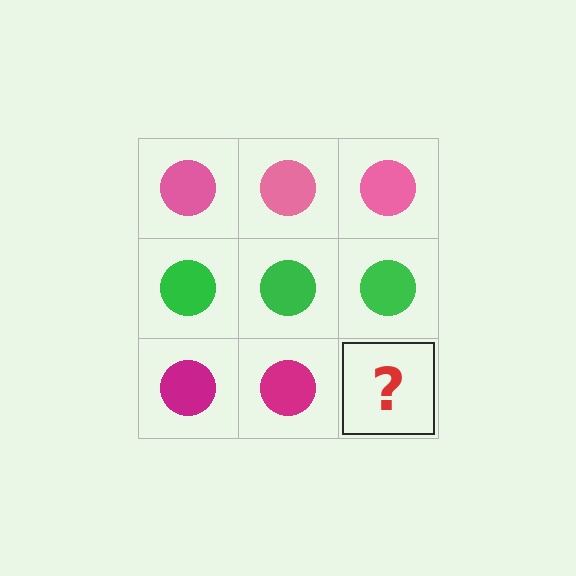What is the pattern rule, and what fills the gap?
The rule is that each row has a consistent color. The gap should be filled with a magenta circle.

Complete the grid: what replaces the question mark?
The question mark should be replaced with a magenta circle.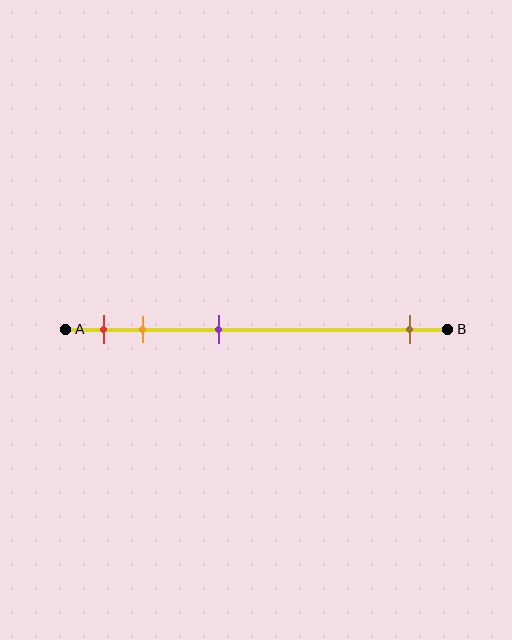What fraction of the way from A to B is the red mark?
The red mark is approximately 10% (0.1) of the way from A to B.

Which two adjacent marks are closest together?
The red and orange marks are the closest adjacent pair.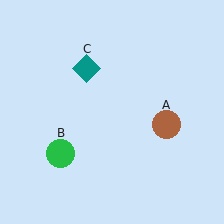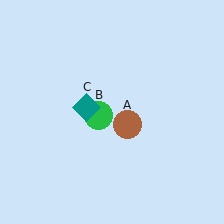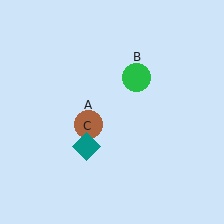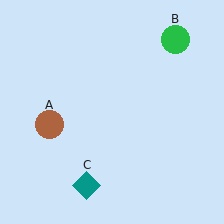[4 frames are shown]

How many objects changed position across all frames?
3 objects changed position: brown circle (object A), green circle (object B), teal diamond (object C).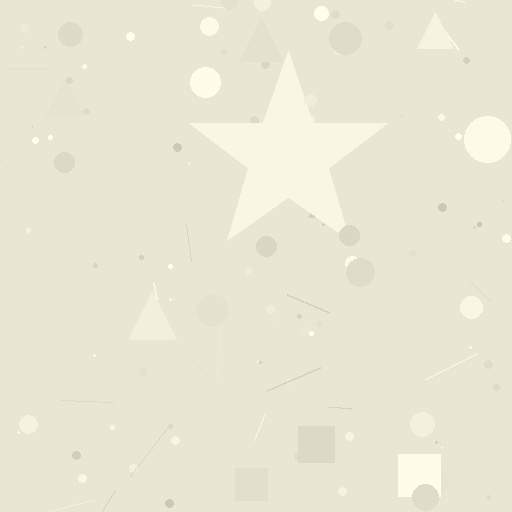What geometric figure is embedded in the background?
A star is embedded in the background.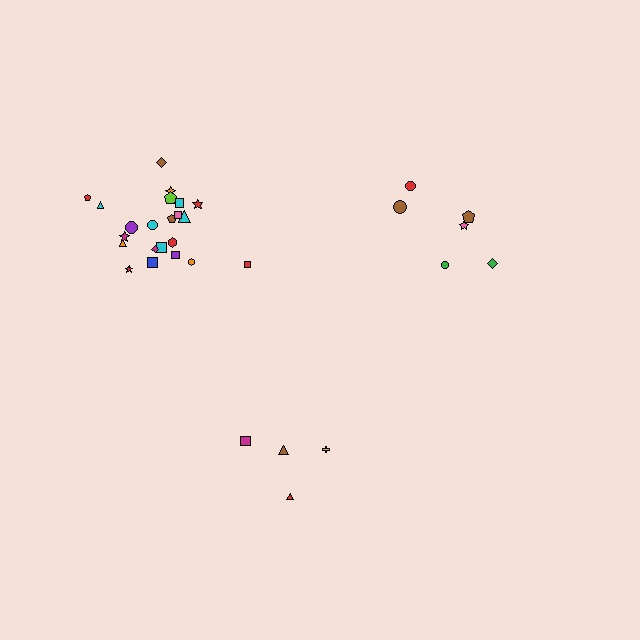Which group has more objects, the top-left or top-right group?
The top-left group.